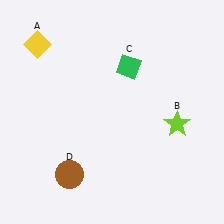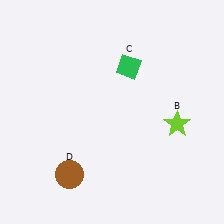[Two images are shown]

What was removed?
The yellow diamond (A) was removed in Image 2.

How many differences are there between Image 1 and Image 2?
There is 1 difference between the two images.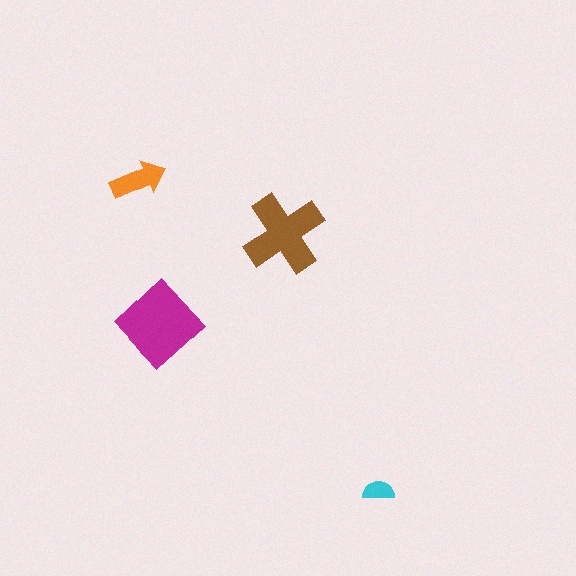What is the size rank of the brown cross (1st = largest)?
2nd.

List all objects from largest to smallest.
The magenta diamond, the brown cross, the orange arrow, the cyan semicircle.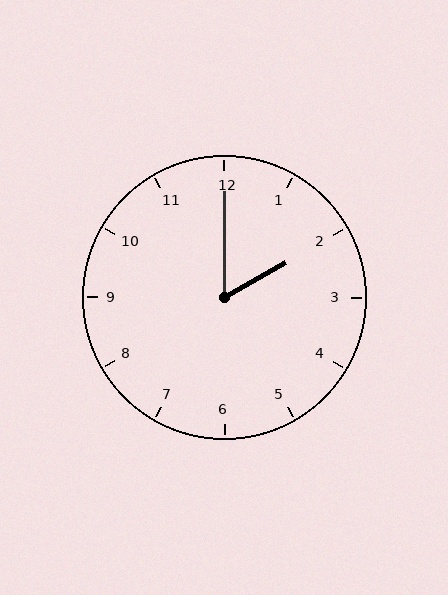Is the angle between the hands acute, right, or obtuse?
It is acute.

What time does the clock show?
2:00.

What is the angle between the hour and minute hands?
Approximately 60 degrees.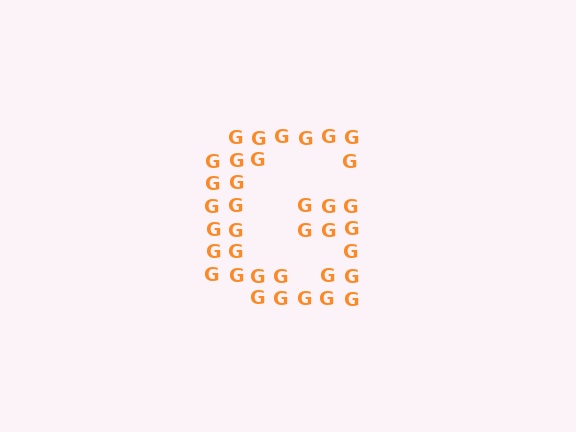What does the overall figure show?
The overall figure shows the letter G.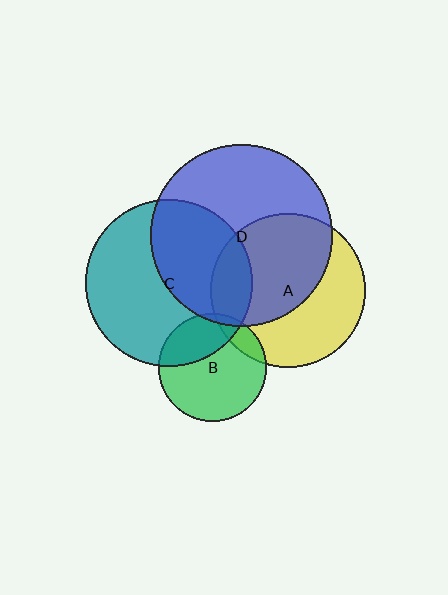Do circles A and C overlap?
Yes.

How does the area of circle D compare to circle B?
Approximately 2.8 times.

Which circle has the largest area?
Circle D (blue).